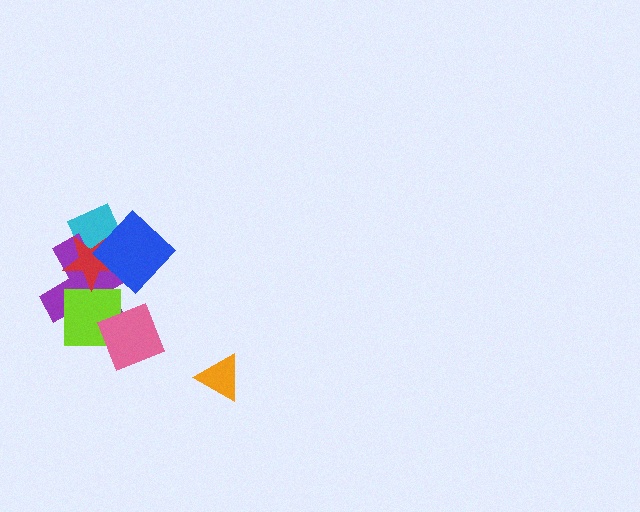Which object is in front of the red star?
The blue diamond is in front of the red star.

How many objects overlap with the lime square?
2 objects overlap with the lime square.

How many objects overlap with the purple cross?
5 objects overlap with the purple cross.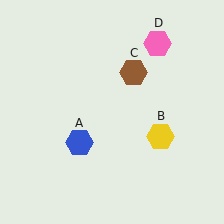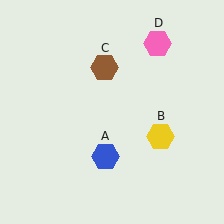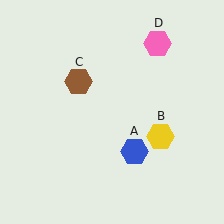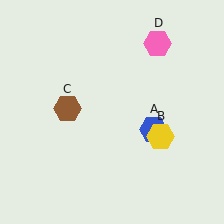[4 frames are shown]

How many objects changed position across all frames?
2 objects changed position: blue hexagon (object A), brown hexagon (object C).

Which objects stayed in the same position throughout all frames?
Yellow hexagon (object B) and pink hexagon (object D) remained stationary.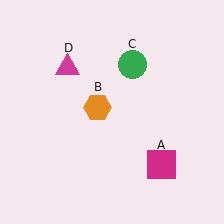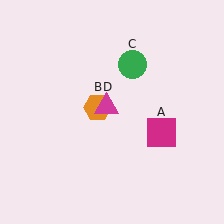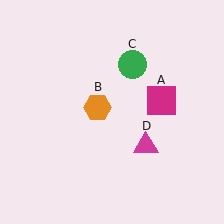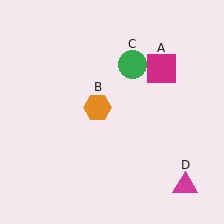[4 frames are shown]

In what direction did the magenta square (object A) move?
The magenta square (object A) moved up.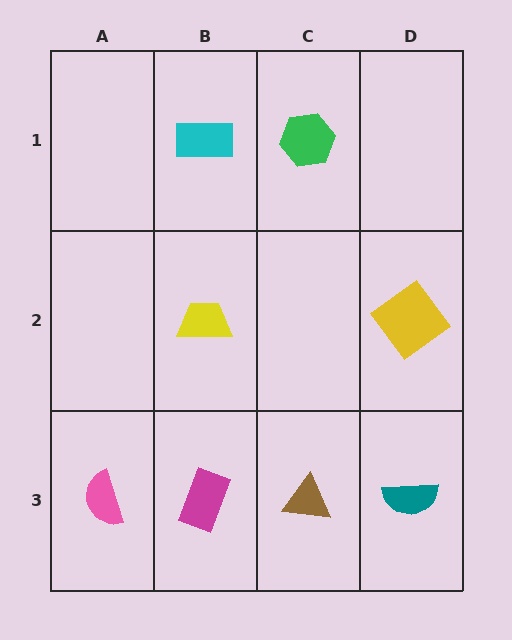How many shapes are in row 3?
4 shapes.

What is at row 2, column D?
A yellow diamond.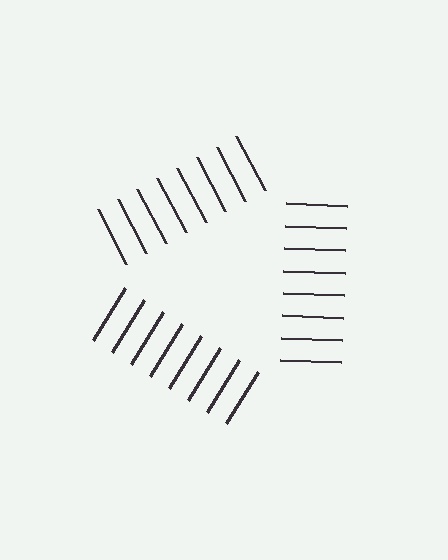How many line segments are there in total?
24 — 8 along each of the 3 edges.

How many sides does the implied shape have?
3 sides — the line-ends trace a triangle.